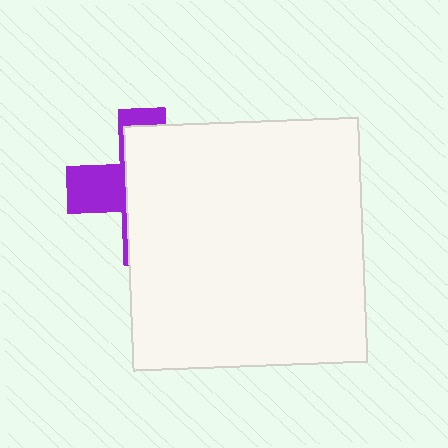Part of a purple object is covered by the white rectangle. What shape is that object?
It is a cross.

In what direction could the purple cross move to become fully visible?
The purple cross could move left. That would shift it out from behind the white rectangle entirely.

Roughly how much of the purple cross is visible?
A small part of it is visible (roughly 33%).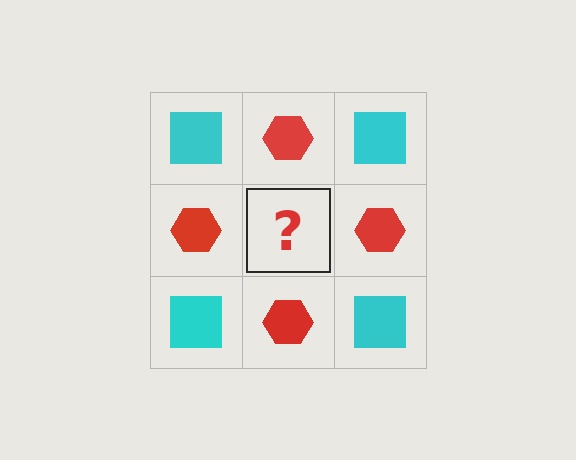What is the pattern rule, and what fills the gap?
The rule is that it alternates cyan square and red hexagon in a checkerboard pattern. The gap should be filled with a cyan square.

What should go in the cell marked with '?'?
The missing cell should contain a cyan square.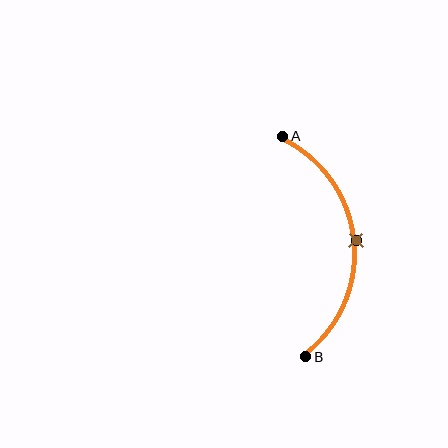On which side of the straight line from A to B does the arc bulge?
The arc bulges to the right of the straight line connecting A and B.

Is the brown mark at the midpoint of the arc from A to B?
Yes. The brown mark lies on the arc at equal arc-length from both A and B — it is the arc midpoint.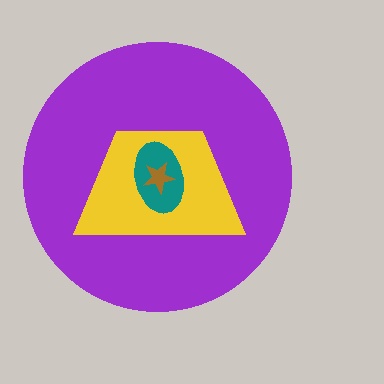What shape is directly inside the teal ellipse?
The brown star.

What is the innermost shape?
The brown star.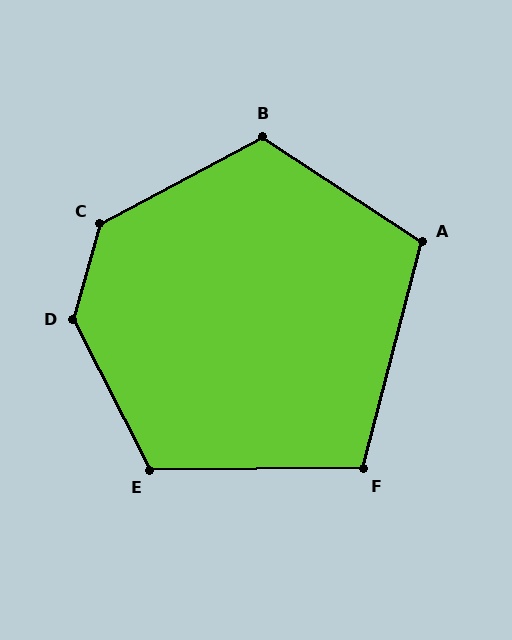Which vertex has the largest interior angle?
D, at approximately 137 degrees.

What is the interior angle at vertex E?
Approximately 117 degrees (obtuse).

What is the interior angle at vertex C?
Approximately 134 degrees (obtuse).